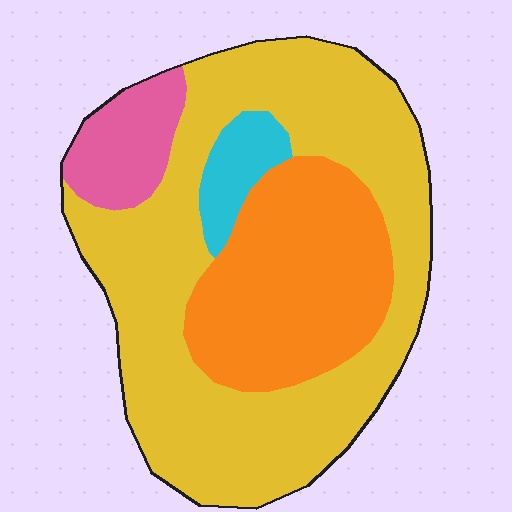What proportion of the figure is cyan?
Cyan takes up less than a sixth of the figure.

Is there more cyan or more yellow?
Yellow.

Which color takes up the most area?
Yellow, at roughly 60%.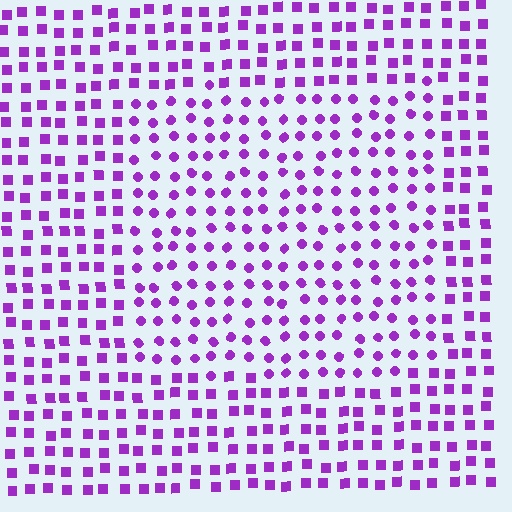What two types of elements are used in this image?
The image uses circles inside the rectangle region and squares outside it.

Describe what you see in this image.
The image is filled with small purple elements arranged in a uniform grid. A rectangle-shaped region contains circles, while the surrounding area contains squares. The boundary is defined purely by the change in element shape.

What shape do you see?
I see a rectangle.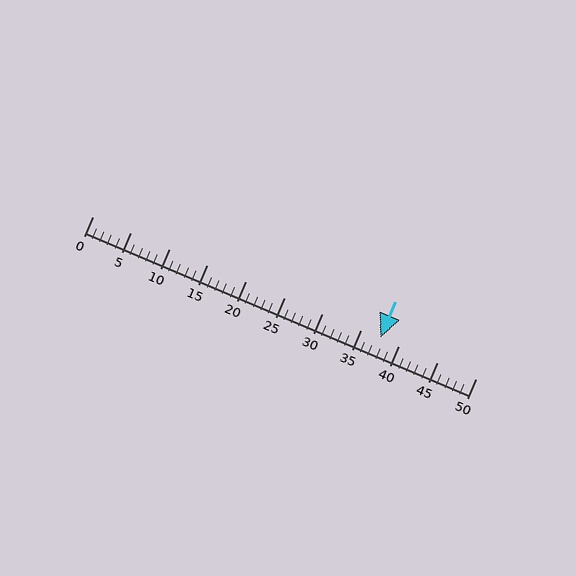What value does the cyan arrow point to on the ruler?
The cyan arrow points to approximately 38.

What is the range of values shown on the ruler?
The ruler shows values from 0 to 50.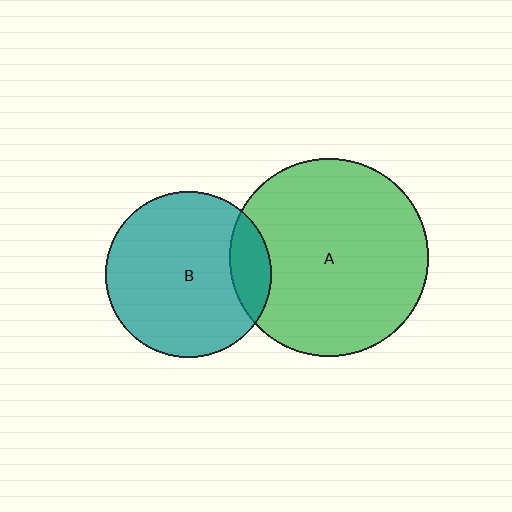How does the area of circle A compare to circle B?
Approximately 1.4 times.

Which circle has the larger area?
Circle A (green).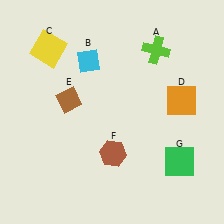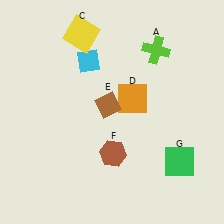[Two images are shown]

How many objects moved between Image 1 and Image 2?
3 objects moved between the two images.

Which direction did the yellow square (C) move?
The yellow square (C) moved right.